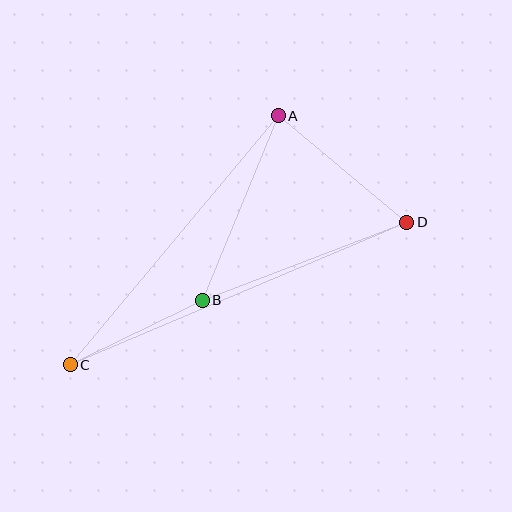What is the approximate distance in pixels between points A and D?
The distance between A and D is approximately 167 pixels.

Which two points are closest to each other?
Points B and C are closest to each other.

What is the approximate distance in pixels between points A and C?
The distance between A and C is approximately 324 pixels.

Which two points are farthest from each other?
Points C and D are farthest from each other.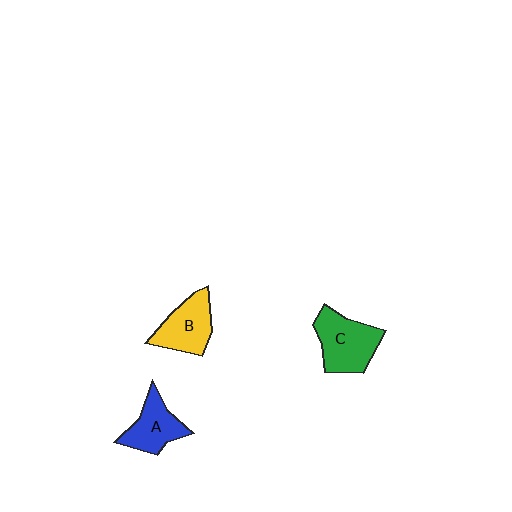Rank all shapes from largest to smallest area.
From largest to smallest: C (green), B (yellow), A (blue).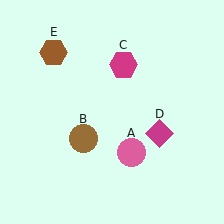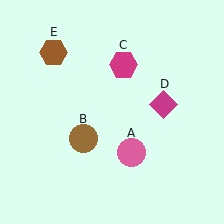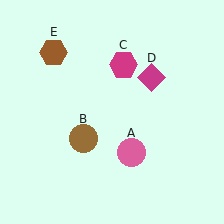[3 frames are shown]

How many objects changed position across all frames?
1 object changed position: magenta diamond (object D).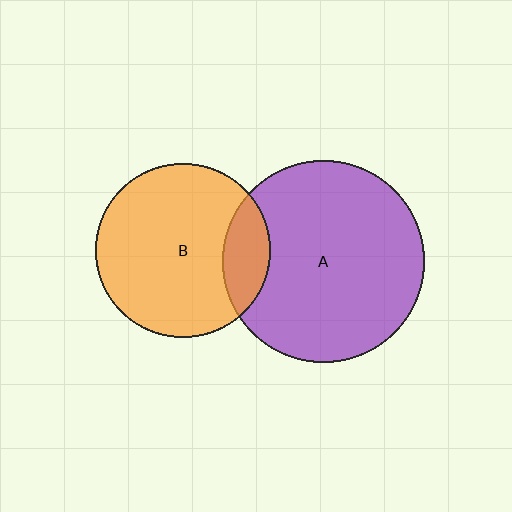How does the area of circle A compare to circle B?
Approximately 1.4 times.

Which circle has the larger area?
Circle A (purple).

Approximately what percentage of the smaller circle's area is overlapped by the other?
Approximately 15%.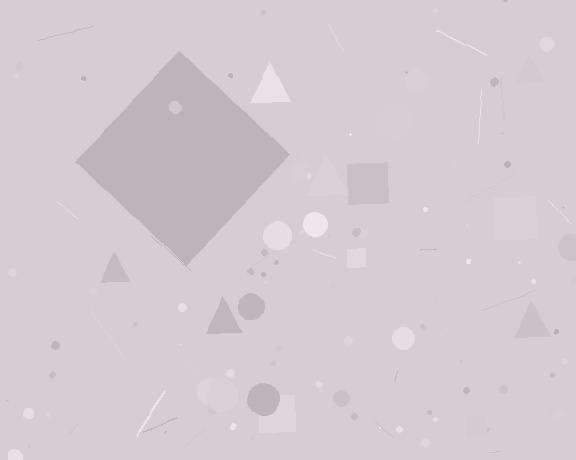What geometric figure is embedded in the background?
A diamond is embedded in the background.